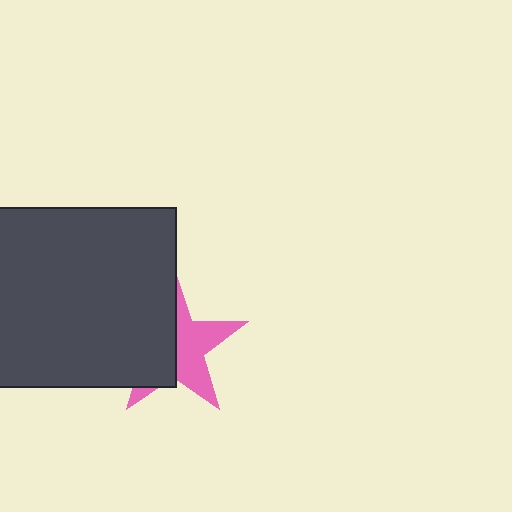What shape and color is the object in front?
The object in front is a dark gray square.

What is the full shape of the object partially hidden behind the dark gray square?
The partially hidden object is a pink star.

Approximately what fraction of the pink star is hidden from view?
Roughly 52% of the pink star is hidden behind the dark gray square.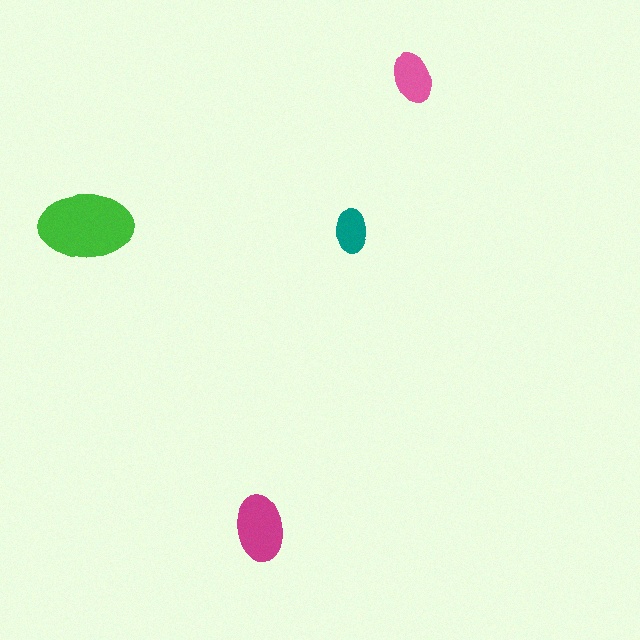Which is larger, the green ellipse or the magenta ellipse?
The green one.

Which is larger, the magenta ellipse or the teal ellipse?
The magenta one.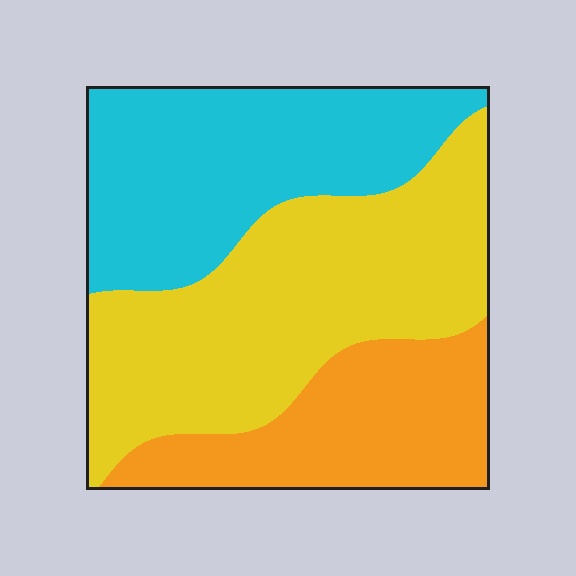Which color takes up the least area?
Orange, at roughly 25%.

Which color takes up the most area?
Yellow, at roughly 45%.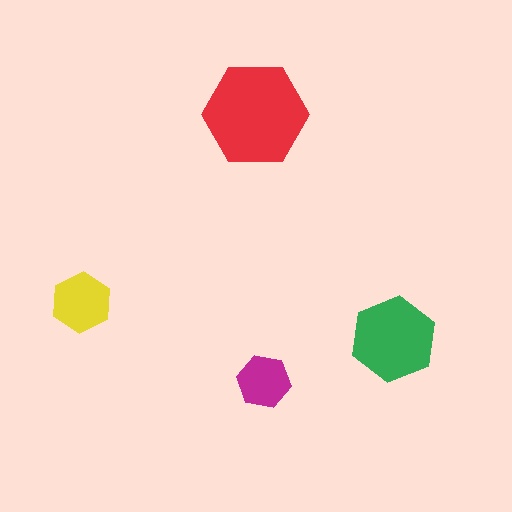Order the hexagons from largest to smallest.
the red one, the green one, the yellow one, the magenta one.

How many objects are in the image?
There are 4 objects in the image.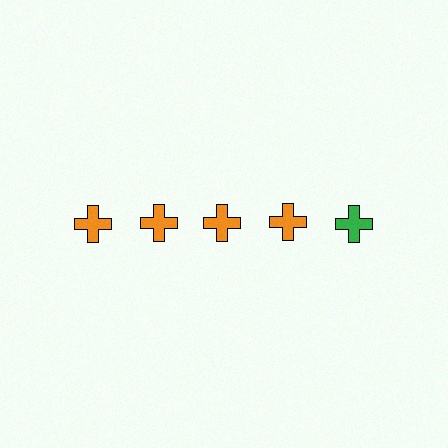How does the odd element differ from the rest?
It has a different color: green instead of orange.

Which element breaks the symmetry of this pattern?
The green cross in the top row, rightmost column breaks the symmetry. All other shapes are orange crosses.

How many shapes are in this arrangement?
There are 5 shapes arranged in a grid pattern.